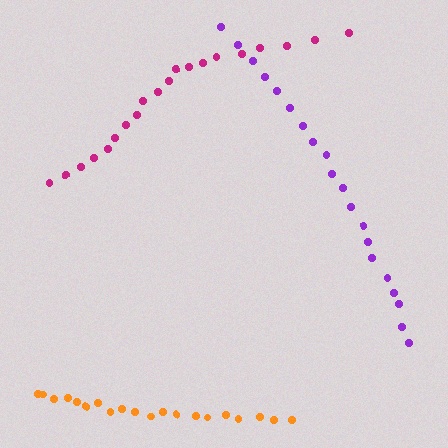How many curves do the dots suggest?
There are 3 distinct paths.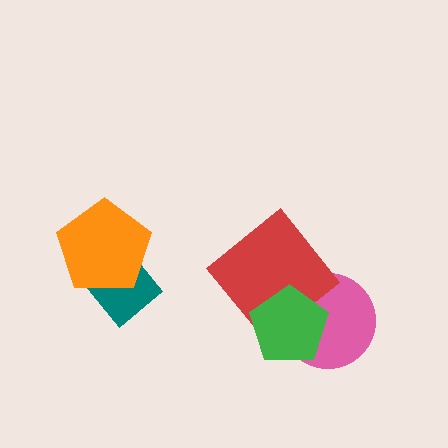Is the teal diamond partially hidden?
Yes, it is partially covered by another shape.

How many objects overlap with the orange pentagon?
1 object overlaps with the orange pentagon.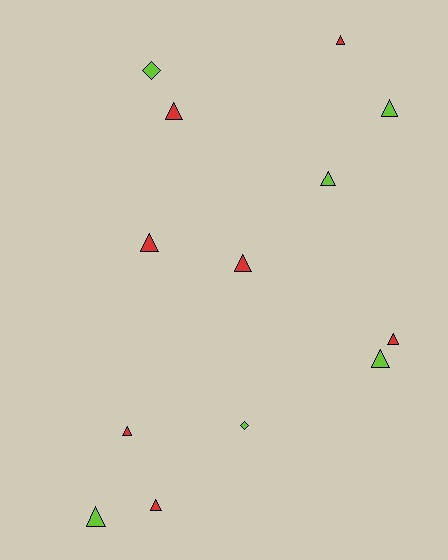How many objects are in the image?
There are 13 objects.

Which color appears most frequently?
Red, with 7 objects.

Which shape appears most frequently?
Triangle, with 11 objects.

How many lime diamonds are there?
There are 2 lime diamonds.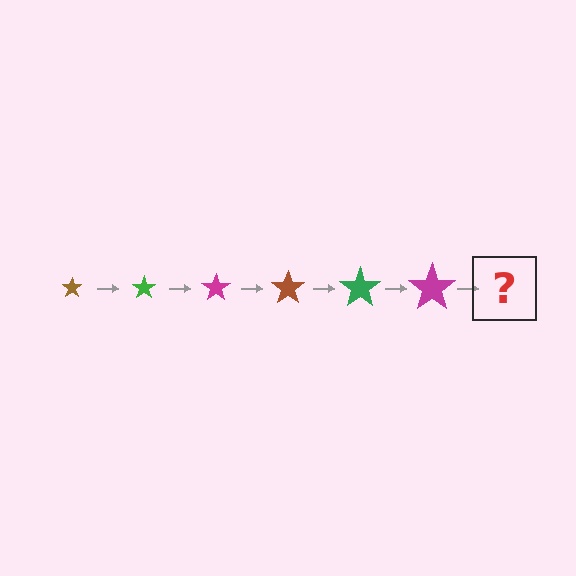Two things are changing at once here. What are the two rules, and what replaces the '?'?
The two rules are that the star grows larger each step and the color cycles through brown, green, and magenta. The '?' should be a brown star, larger than the previous one.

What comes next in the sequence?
The next element should be a brown star, larger than the previous one.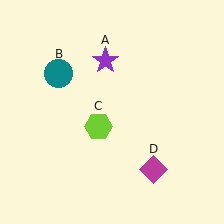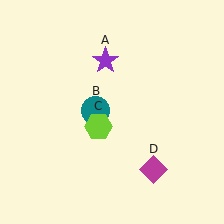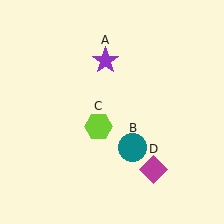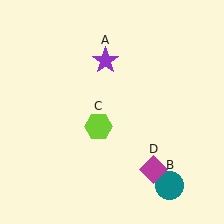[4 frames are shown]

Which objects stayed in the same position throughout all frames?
Purple star (object A) and lime hexagon (object C) and magenta diamond (object D) remained stationary.